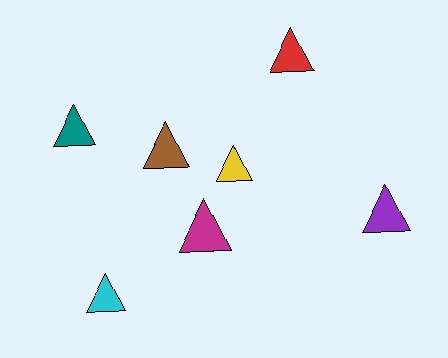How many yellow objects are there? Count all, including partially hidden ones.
There is 1 yellow object.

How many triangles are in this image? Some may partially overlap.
There are 7 triangles.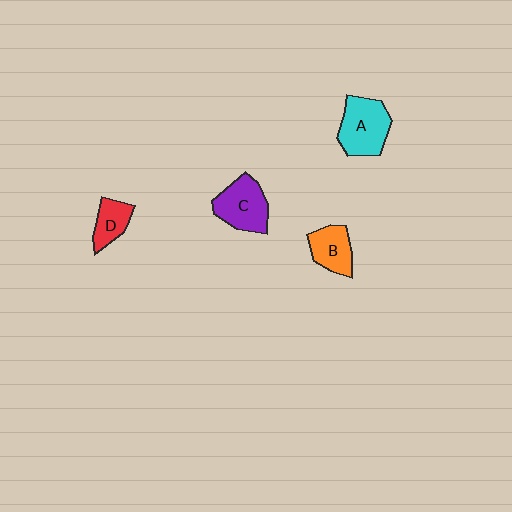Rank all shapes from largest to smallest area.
From largest to smallest: A (cyan), C (purple), B (orange), D (red).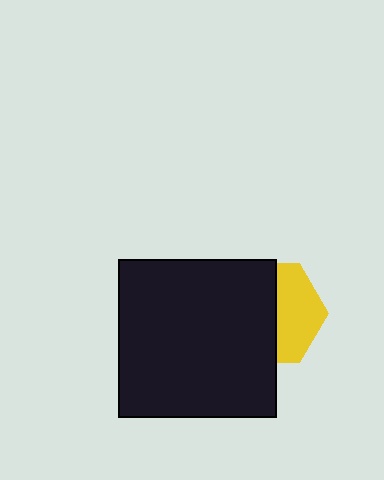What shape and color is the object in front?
The object in front is a black square.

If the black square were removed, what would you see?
You would see the complete yellow hexagon.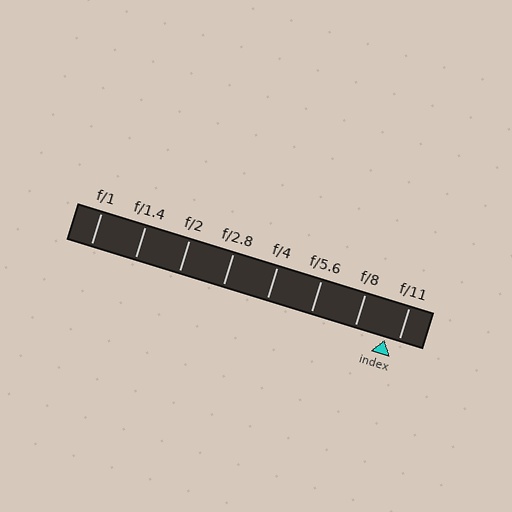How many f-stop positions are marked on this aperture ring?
There are 8 f-stop positions marked.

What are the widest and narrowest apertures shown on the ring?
The widest aperture shown is f/1 and the narrowest is f/11.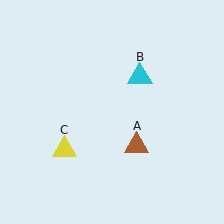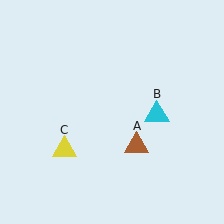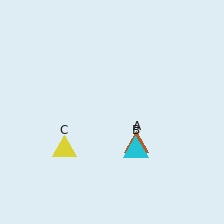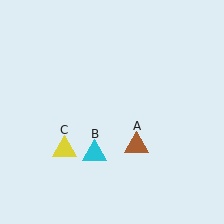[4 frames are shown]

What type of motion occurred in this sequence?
The cyan triangle (object B) rotated clockwise around the center of the scene.